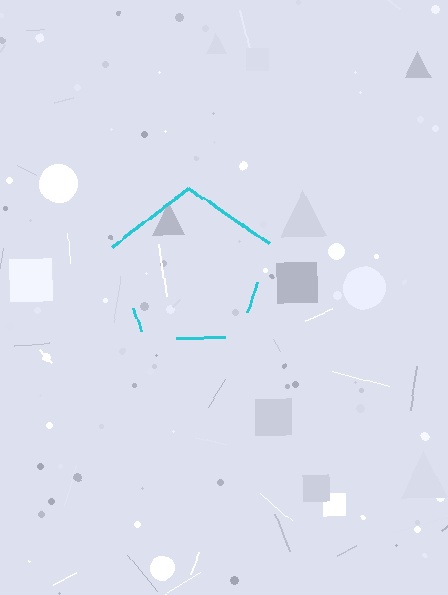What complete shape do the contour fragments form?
The contour fragments form a pentagon.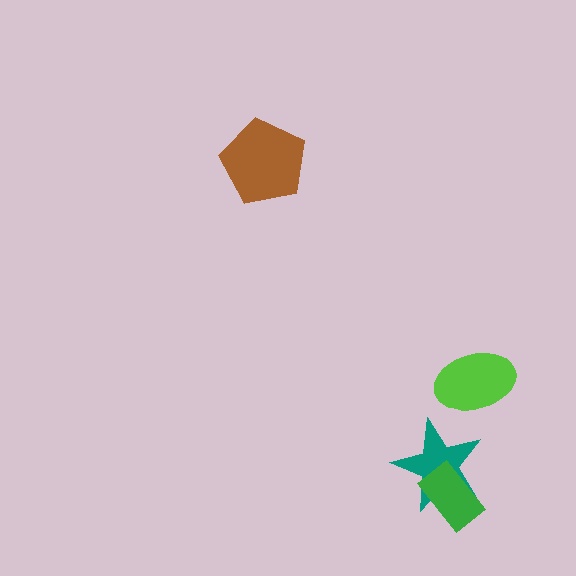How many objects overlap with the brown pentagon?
0 objects overlap with the brown pentagon.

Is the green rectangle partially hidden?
No, no other shape covers it.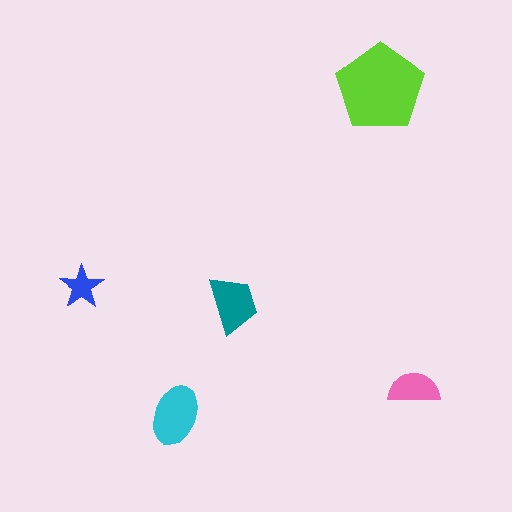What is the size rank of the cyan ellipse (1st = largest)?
2nd.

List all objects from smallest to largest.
The blue star, the pink semicircle, the teal trapezoid, the cyan ellipse, the lime pentagon.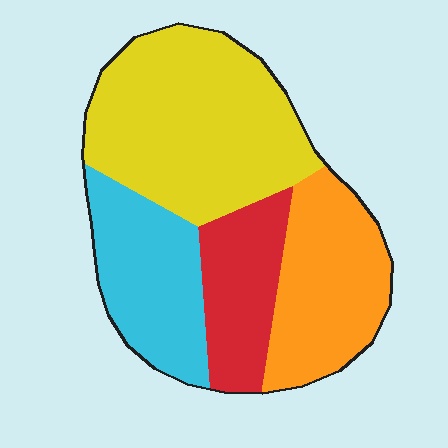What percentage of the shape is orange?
Orange covers roughly 25% of the shape.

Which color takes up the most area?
Yellow, at roughly 40%.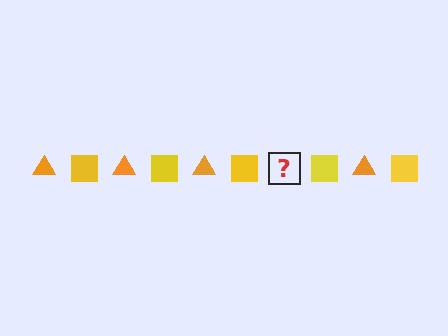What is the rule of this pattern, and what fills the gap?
The rule is that the pattern alternates between orange triangle and yellow square. The gap should be filled with an orange triangle.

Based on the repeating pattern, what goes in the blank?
The blank should be an orange triangle.